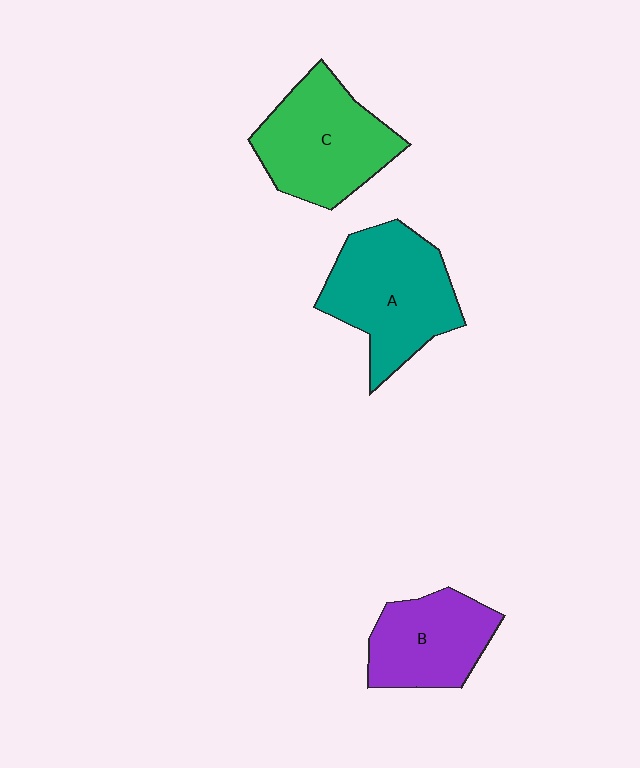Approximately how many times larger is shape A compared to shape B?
Approximately 1.4 times.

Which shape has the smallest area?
Shape B (purple).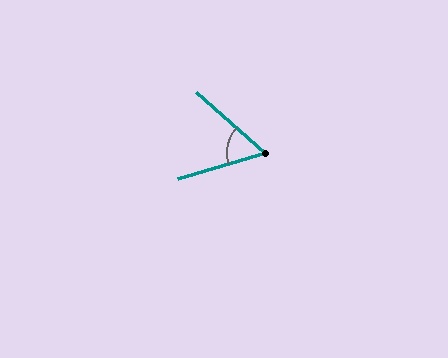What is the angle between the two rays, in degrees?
Approximately 58 degrees.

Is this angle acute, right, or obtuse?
It is acute.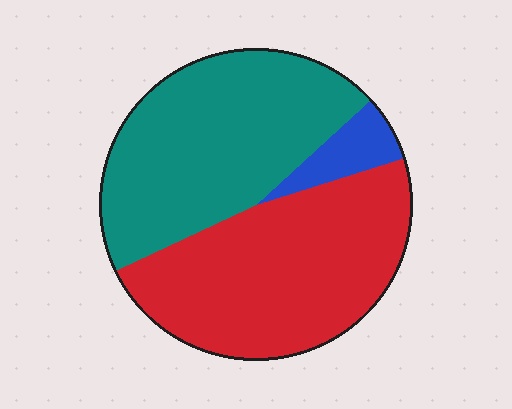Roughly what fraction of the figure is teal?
Teal covers around 45% of the figure.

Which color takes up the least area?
Blue, at roughly 5%.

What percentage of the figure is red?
Red covers around 50% of the figure.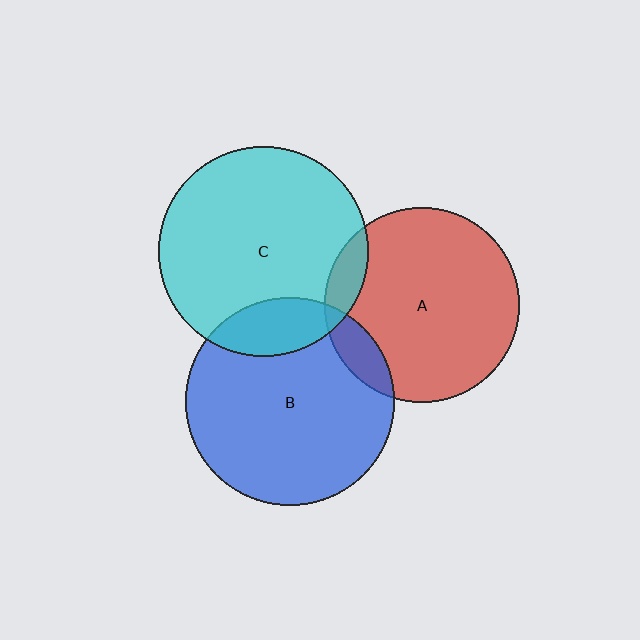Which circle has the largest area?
Circle C (cyan).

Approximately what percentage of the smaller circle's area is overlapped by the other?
Approximately 10%.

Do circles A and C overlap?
Yes.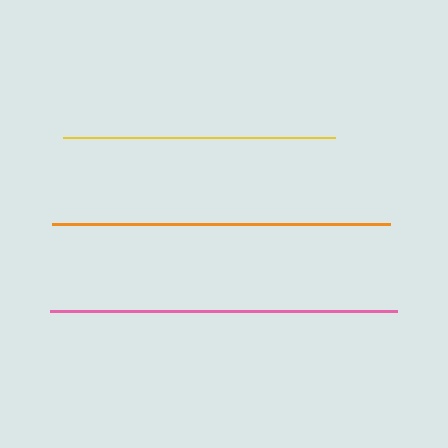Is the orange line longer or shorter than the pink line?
The pink line is longer than the orange line.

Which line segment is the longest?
The pink line is the longest at approximately 346 pixels.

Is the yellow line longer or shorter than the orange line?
The orange line is longer than the yellow line.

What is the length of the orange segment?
The orange segment is approximately 338 pixels long.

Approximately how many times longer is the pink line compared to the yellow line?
The pink line is approximately 1.3 times the length of the yellow line.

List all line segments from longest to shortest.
From longest to shortest: pink, orange, yellow.